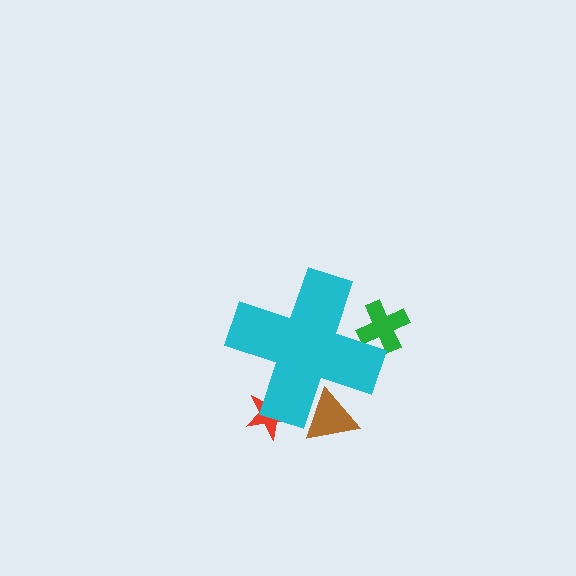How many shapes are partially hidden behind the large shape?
3 shapes are partially hidden.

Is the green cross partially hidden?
Yes, the green cross is partially hidden behind the cyan cross.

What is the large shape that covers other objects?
A cyan cross.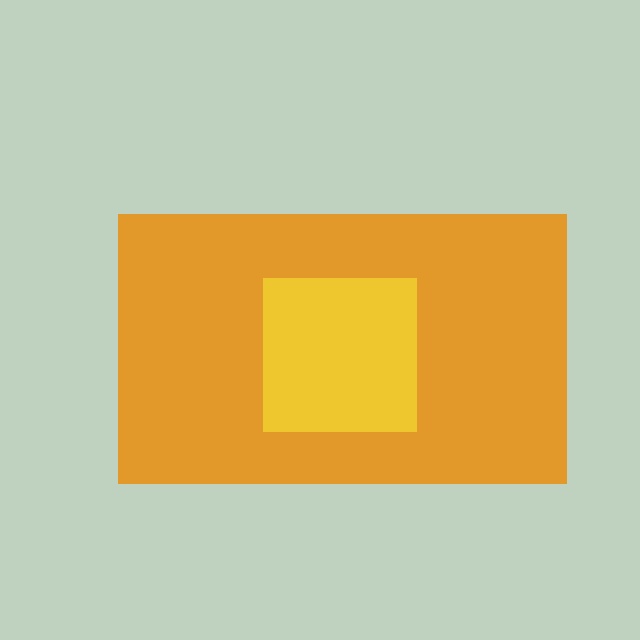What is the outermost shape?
The orange rectangle.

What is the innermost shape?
The yellow square.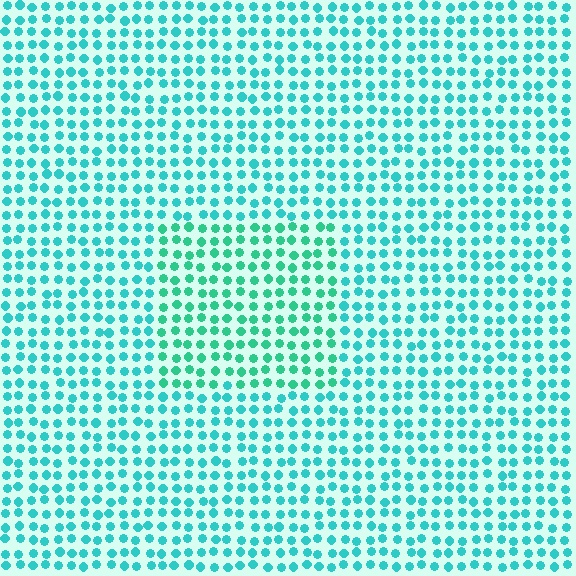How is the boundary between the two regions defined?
The boundary is defined purely by a slight shift in hue (about 22 degrees). Spacing, size, and orientation are identical on both sides.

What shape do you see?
I see a rectangle.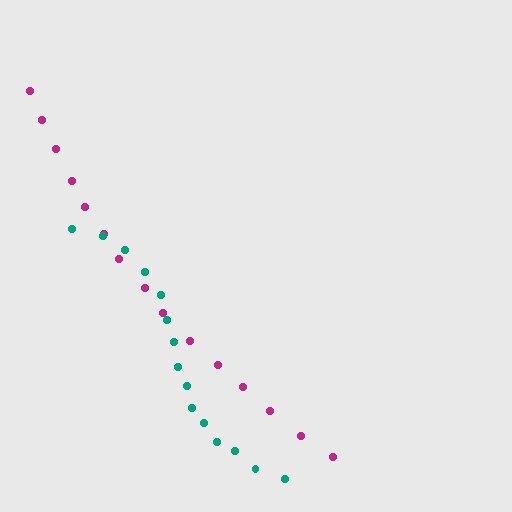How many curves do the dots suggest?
There are 2 distinct paths.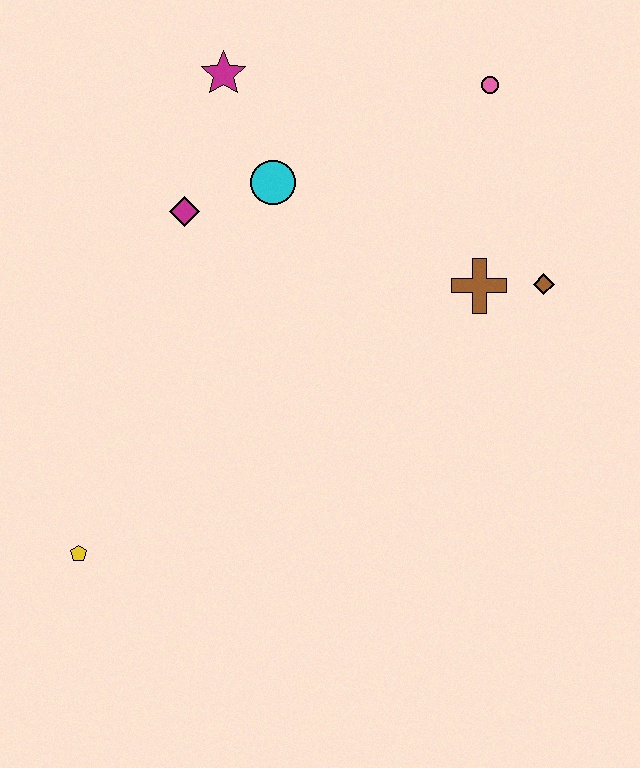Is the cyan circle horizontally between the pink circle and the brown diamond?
No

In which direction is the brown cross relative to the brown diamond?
The brown cross is to the left of the brown diamond.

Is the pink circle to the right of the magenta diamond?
Yes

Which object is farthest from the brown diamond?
The yellow pentagon is farthest from the brown diamond.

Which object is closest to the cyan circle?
The magenta diamond is closest to the cyan circle.